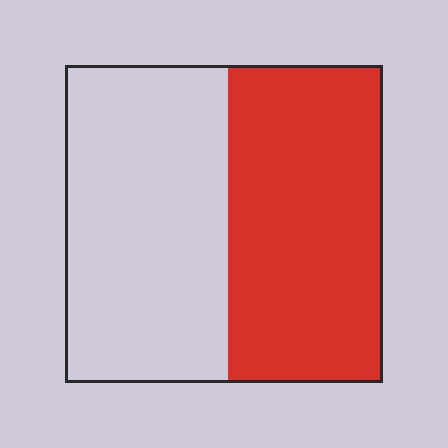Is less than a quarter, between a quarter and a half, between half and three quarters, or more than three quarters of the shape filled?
Between a quarter and a half.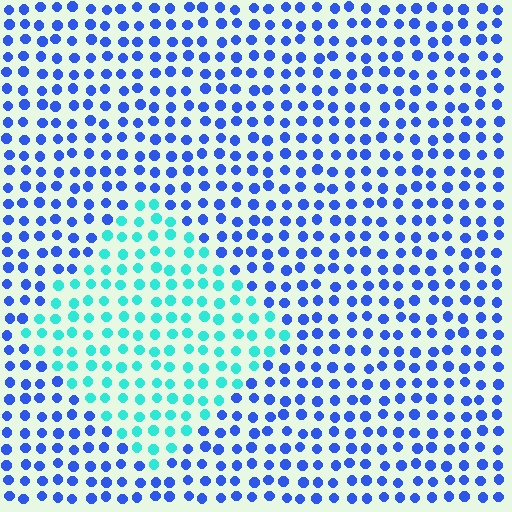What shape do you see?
I see a diamond.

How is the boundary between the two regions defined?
The boundary is defined purely by a slight shift in hue (about 53 degrees). Spacing, size, and orientation are identical on both sides.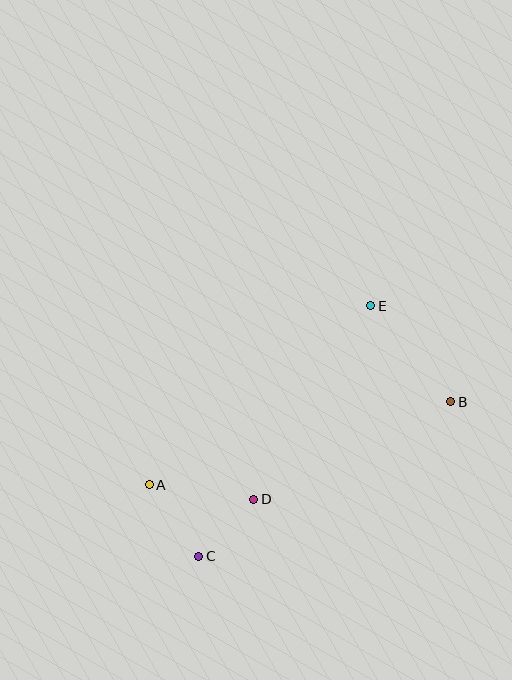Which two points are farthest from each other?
Points A and B are farthest from each other.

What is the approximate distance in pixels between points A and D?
The distance between A and D is approximately 106 pixels.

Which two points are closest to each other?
Points C and D are closest to each other.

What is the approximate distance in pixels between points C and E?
The distance between C and E is approximately 304 pixels.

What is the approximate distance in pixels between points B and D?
The distance between B and D is approximately 220 pixels.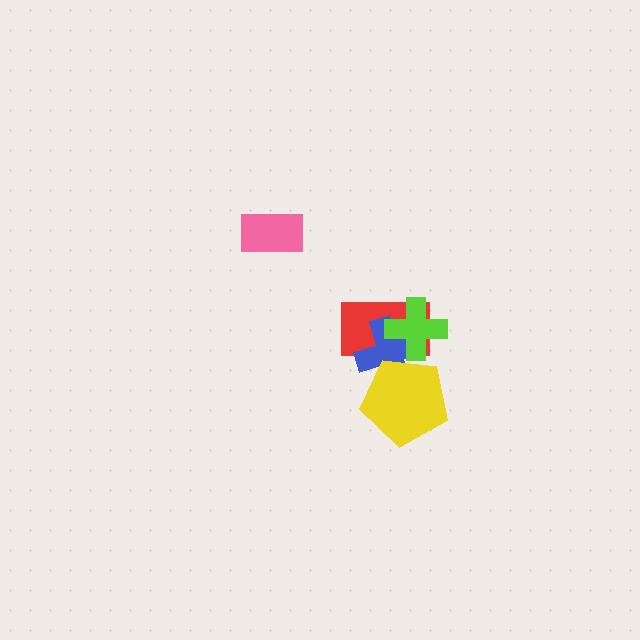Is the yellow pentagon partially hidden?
No, no other shape covers it.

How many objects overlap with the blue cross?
3 objects overlap with the blue cross.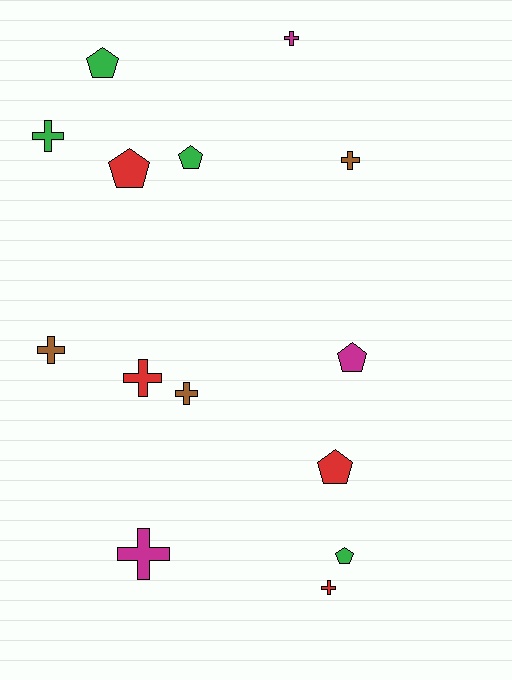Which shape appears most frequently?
Cross, with 8 objects.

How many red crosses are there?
There are 2 red crosses.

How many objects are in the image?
There are 14 objects.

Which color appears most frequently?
Red, with 4 objects.